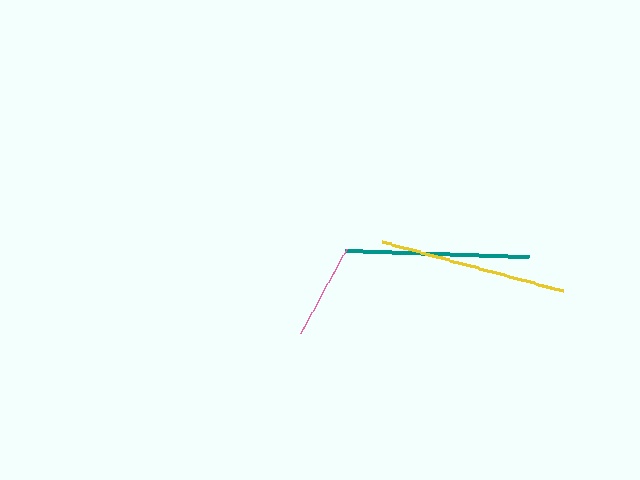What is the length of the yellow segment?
The yellow segment is approximately 188 pixels long.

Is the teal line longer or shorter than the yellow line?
The yellow line is longer than the teal line.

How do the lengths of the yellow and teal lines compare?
The yellow and teal lines are approximately the same length.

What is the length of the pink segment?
The pink segment is approximately 96 pixels long.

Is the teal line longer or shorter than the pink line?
The teal line is longer than the pink line.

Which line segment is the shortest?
The pink line is the shortest at approximately 96 pixels.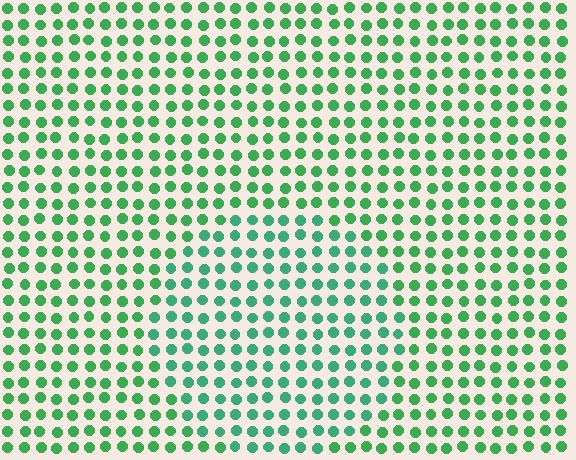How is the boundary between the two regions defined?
The boundary is defined purely by a slight shift in hue (about 21 degrees). Spacing, size, and orientation are identical on both sides.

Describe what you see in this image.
The image is filled with small green elements in a uniform arrangement. A circle-shaped region is visible where the elements are tinted to a slightly different hue, forming a subtle color boundary.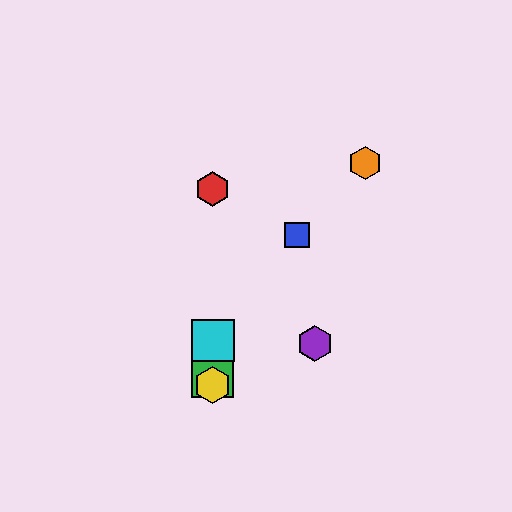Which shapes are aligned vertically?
The red hexagon, the green square, the yellow hexagon, the cyan square are aligned vertically.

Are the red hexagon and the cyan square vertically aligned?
Yes, both are at x≈213.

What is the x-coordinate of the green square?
The green square is at x≈213.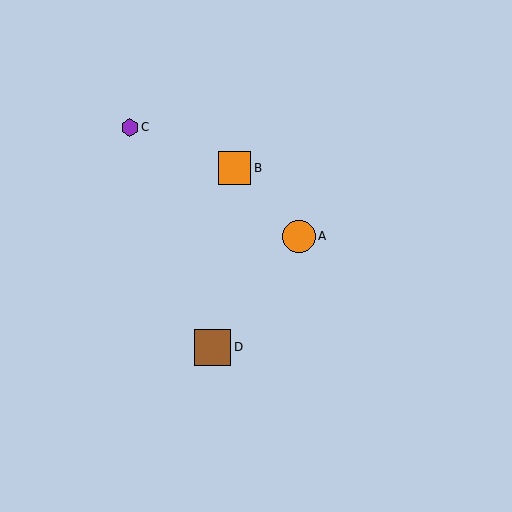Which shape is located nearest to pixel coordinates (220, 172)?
The orange square (labeled B) at (234, 168) is nearest to that location.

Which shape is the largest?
The brown square (labeled D) is the largest.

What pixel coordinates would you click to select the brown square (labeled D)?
Click at (213, 347) to select the brown square D.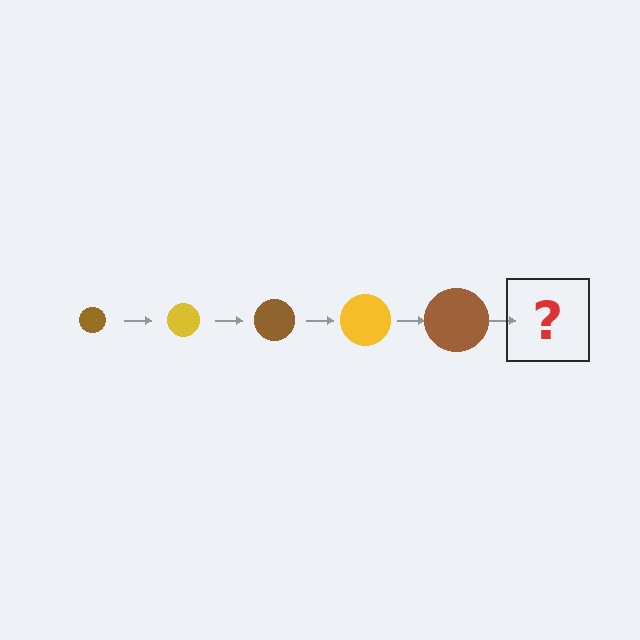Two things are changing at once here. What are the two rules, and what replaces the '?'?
The two rules are that the circle grows larger each step and the color cycles through brown and yellow. The '?' should be a yellow circle, larger than the previous one.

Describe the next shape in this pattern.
It should be a yellow circle, larger than the previous one.